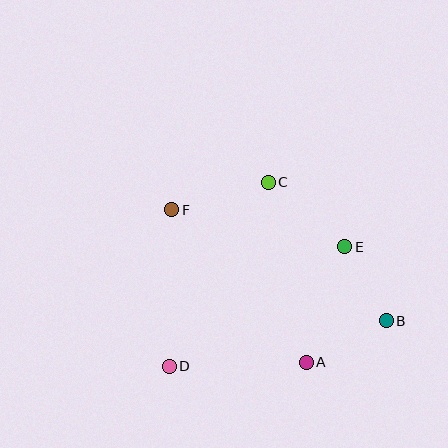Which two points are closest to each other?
Points B and E are closest to each other.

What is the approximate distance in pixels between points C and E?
The distance between C and E is approximately 100 pixels.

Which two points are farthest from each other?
Points B and F are farthest from each other.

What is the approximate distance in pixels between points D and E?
The distance between D and E is approximately 212 pixels.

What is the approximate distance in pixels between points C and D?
The distance between C and D is approximately 209 pixels.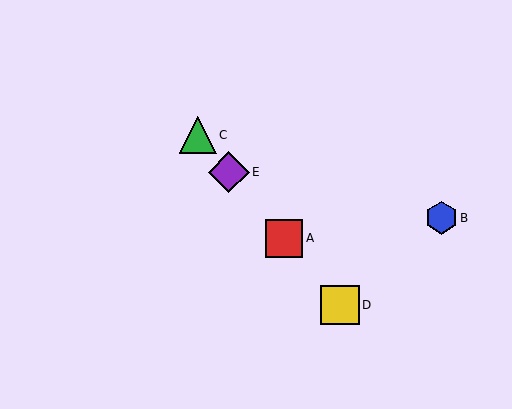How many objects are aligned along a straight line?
4 objects (A, C, D, E) are aligned along a straight line.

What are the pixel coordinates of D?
Object D is at (340, 305).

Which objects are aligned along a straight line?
Objects A, C, D, E are aligned along a straight line.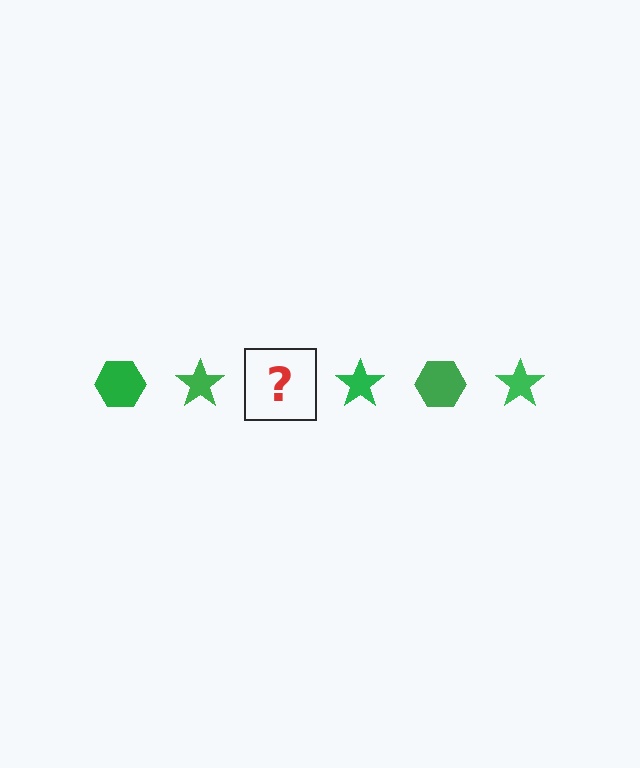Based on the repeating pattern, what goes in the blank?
The blank should be a green hexagon.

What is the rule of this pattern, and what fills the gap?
The rule is that the pattern cycles through hexagon, star shapes in green. The gap should be filled with a green hexagon.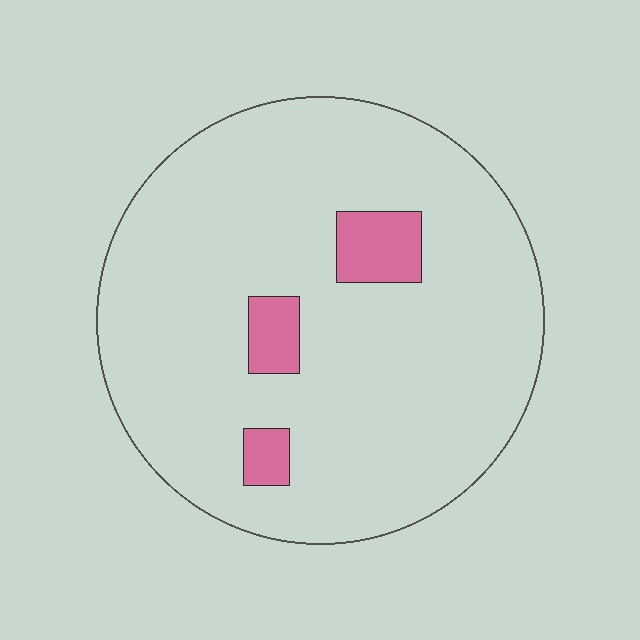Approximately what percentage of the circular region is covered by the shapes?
Approximately 10%.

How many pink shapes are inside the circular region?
3.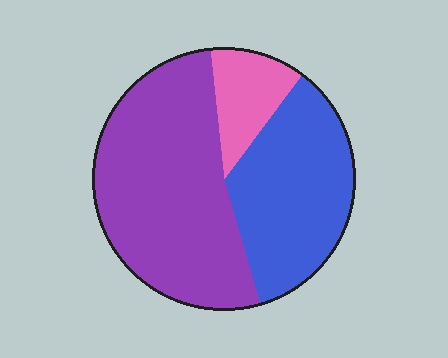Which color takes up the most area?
Purple, at roughly 55%.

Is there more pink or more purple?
Purple.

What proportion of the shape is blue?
Blue covers 35% of the shape.